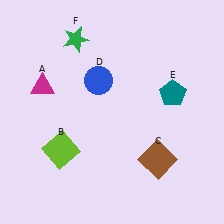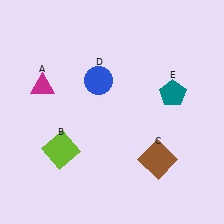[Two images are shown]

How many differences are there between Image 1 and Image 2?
There is 1 difference between the two images.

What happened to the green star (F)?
The green star (F) was removed in Image 2. It was in the top-left area of Image 1.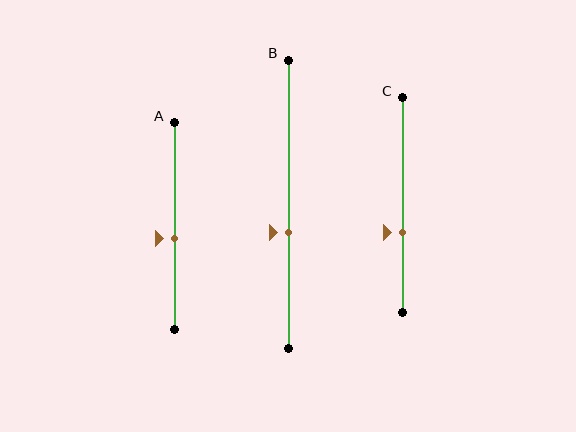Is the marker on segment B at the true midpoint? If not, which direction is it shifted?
No, the marker on segment B is shifted downward by about 10% of the segment length.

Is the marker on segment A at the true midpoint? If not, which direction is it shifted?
No, the marker on segment A is shifted downward by about 6% of the segment length.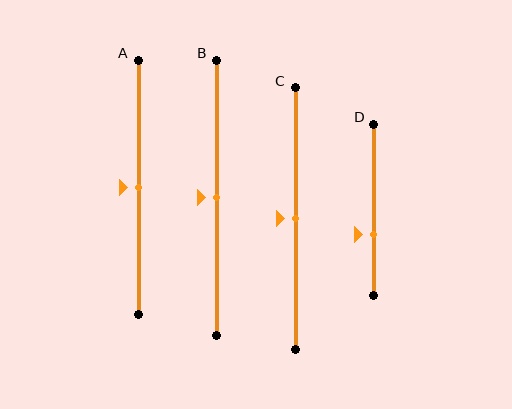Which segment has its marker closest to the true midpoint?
Segment A has its marker closest to the true midpoint.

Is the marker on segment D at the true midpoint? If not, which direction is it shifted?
No, the marker on segment D is shifted downward by about 14% of the segment length.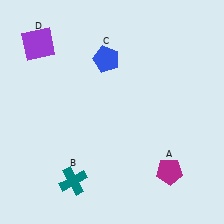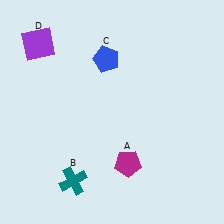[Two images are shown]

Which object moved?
The magenta pentagon (A) moved left.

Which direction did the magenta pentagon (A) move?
The magenta pentagon (A) moved left.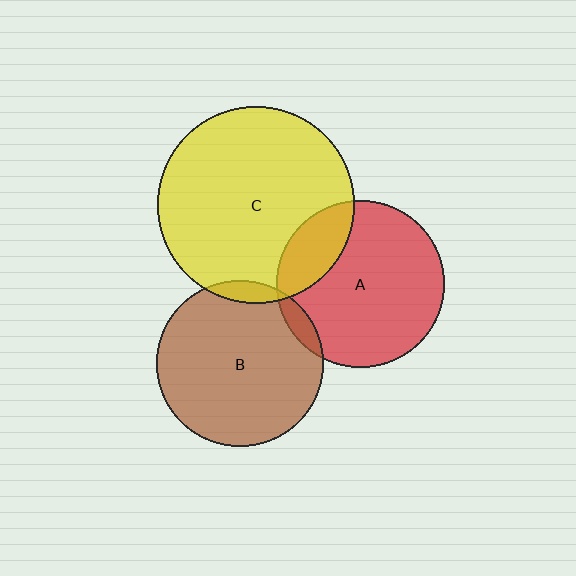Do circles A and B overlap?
Yes.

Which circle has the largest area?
Circle C (yellow).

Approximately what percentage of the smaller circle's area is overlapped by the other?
Approximately 5%.